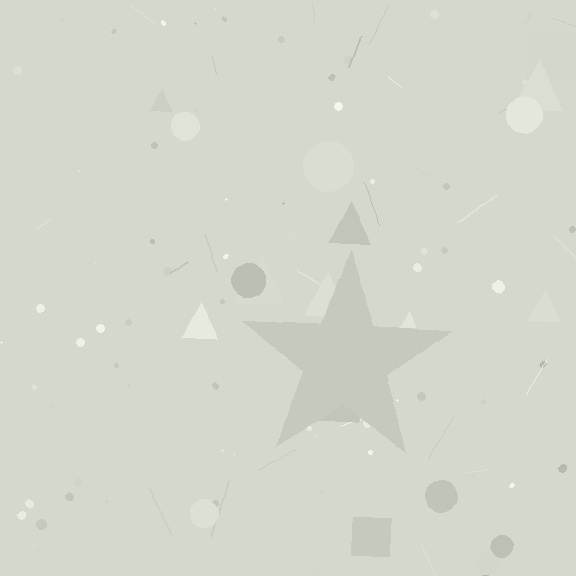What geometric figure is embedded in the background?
A star is embedded in the background.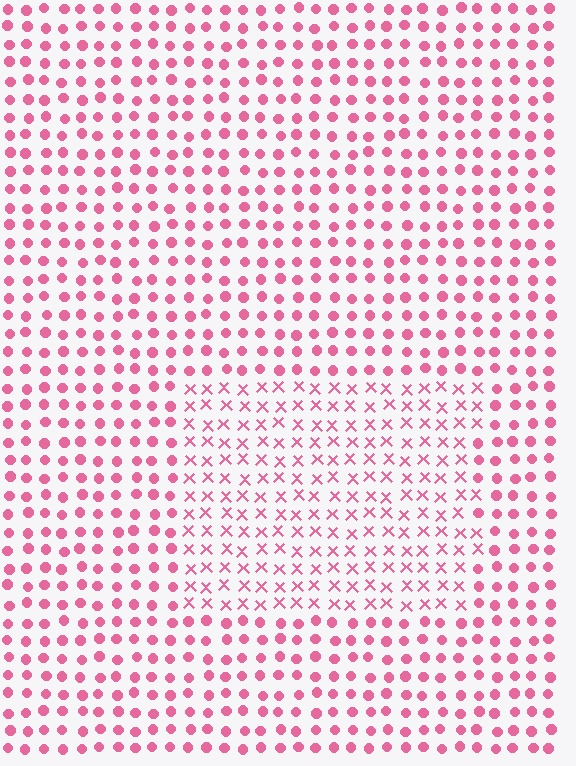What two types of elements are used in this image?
The image uses X marks inside the rectangle region and circles outside it.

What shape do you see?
I see a rectangle.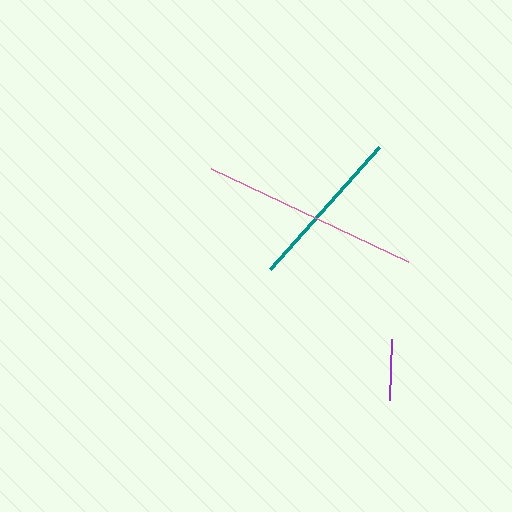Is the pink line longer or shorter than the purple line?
The pink line is longer than the purple line.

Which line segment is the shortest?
The purple line is the shortest at approximately 61 pixels.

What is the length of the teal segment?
The teal segment is approximately 164 pixels long.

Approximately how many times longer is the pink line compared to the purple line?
The pink line is approximately 3.6 times the length of the purple line.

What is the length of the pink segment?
The pink segment is approximately 219 pixels long.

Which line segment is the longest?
The pink line is the longest at approximately 219 pixels.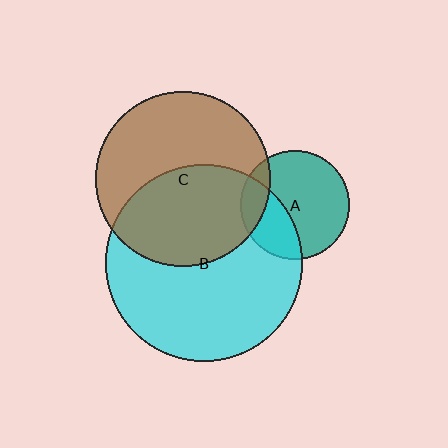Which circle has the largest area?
Circle B (cyan).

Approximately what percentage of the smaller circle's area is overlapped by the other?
Approximately 50%.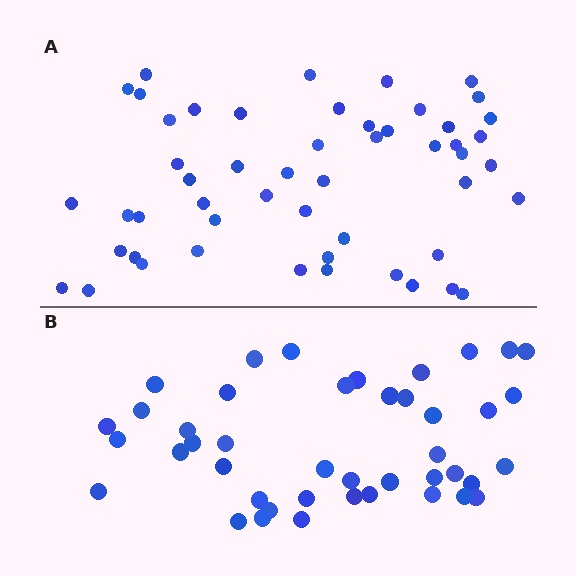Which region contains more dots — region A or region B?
Region A (the top region) has more dots.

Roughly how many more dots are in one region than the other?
Region A has roughly 8 or so more dots than region B.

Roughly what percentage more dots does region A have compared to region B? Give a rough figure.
About 20% more.